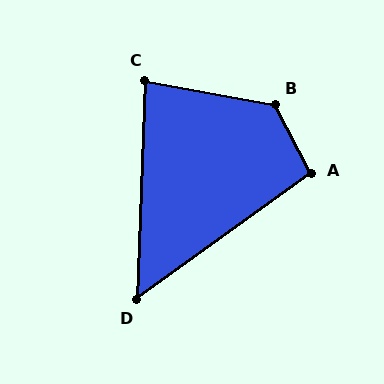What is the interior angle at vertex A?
Approximately 98 degrees (obtuse).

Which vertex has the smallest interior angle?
D, at approximately 52 degrees.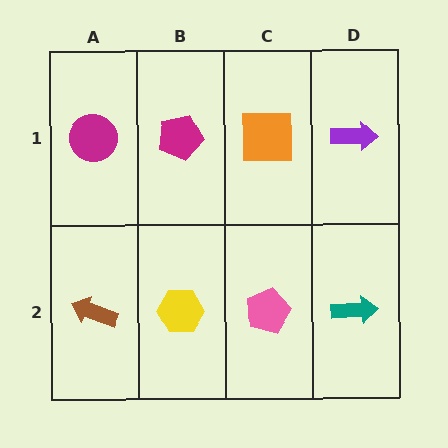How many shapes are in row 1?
4 shapes.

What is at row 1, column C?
An orange square.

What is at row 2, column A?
A brown arrow.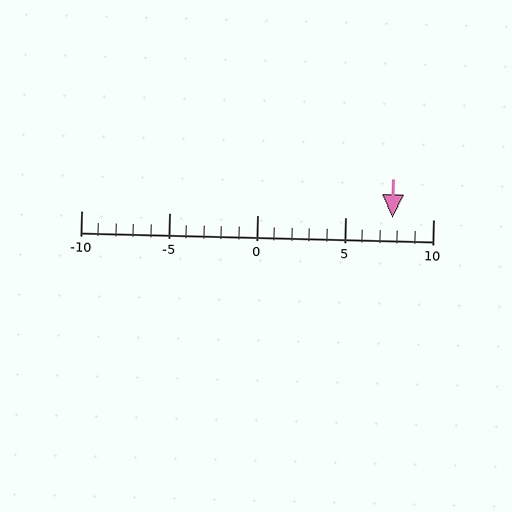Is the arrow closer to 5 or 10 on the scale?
The arrow is closer to 10.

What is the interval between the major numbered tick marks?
The major tick marks are spaced 5 units apart.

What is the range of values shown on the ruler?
The ruler shows values from -10 to 10.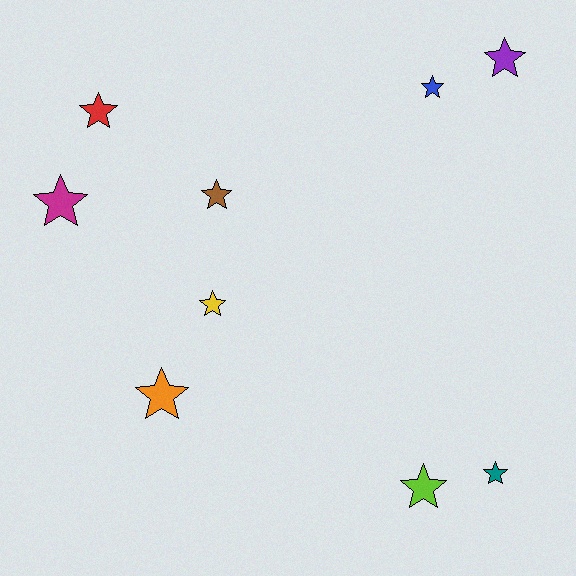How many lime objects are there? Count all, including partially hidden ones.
There is 1 lime object.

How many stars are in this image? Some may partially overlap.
There are 9 stars.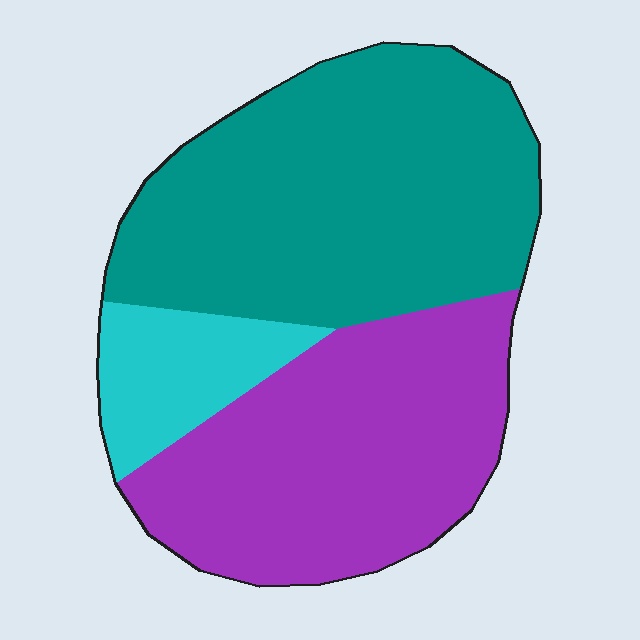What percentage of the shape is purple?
Purple takes up about two fifths (2/5) of the shape.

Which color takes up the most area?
Teal, at roughly 50%.